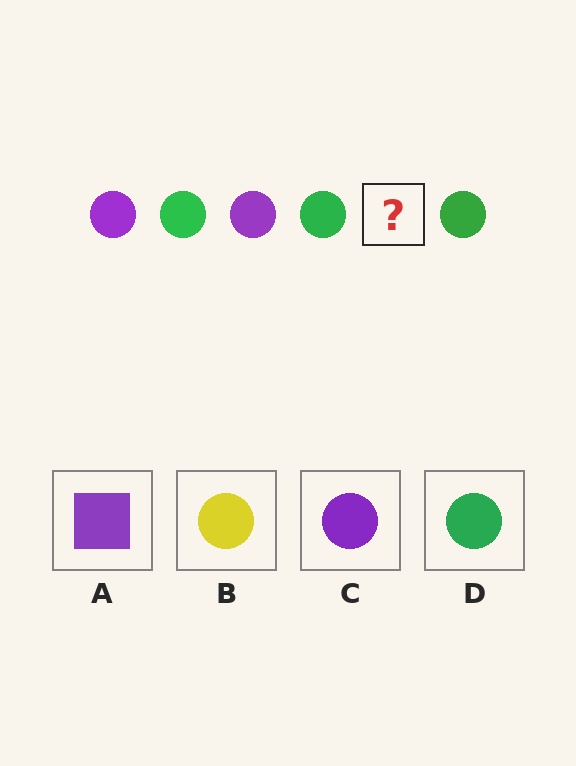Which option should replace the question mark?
Option C.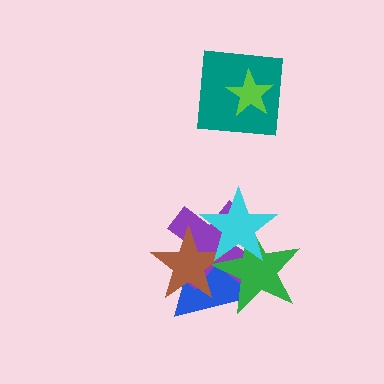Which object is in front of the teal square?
The lime star is in front of the teal square.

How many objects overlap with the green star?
4 objects overlap with the green star.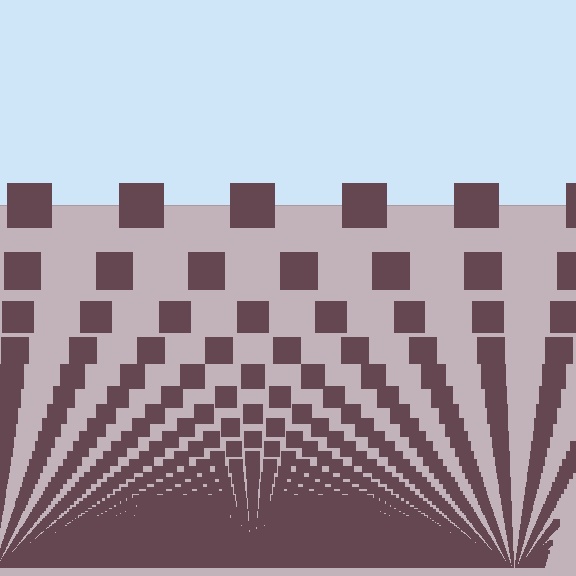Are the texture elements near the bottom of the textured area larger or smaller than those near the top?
Smaller. The gradient is inverted — elements near the bottom are smaller and denser.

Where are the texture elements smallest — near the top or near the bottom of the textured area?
Near the bottom.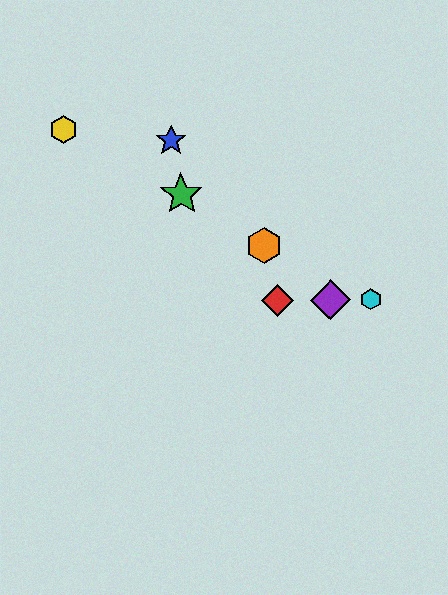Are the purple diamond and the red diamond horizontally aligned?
Yes, both are at y≈300.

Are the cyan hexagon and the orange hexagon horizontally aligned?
No, the cyan hexagon is at y≈300 and the orange hexagon is at y≈246.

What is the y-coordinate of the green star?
The green star is at y≈195.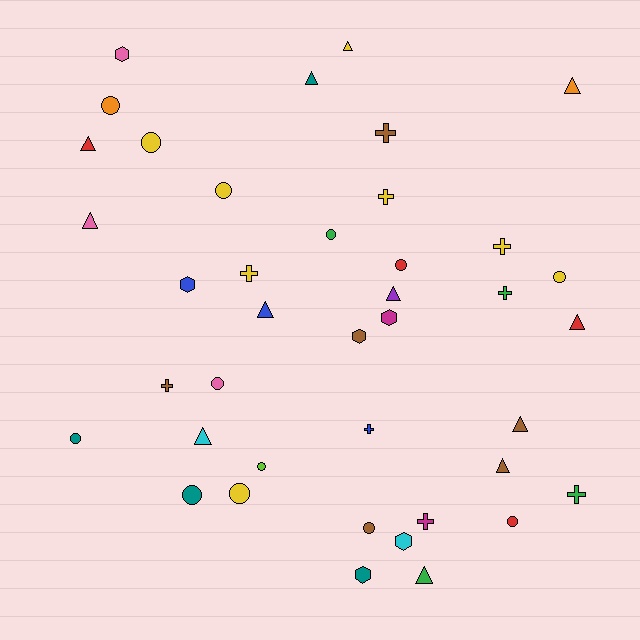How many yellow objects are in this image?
There are 8 yellow objects.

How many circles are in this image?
There are 13 circles.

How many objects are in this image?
There are 40 objects.